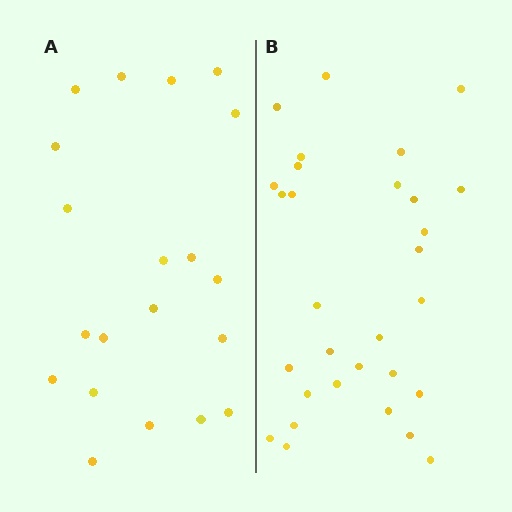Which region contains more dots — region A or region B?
Region B (the right region) has more dots.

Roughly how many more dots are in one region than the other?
Region B has roughly 10 or so more dots than region A.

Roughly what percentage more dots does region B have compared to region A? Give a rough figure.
About 50% more.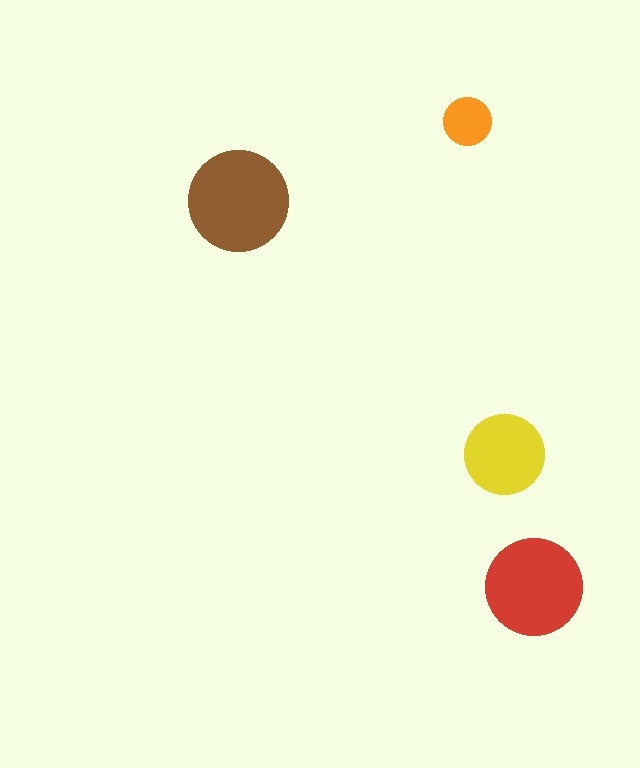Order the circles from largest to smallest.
the brown one, the red one, the yellow one, the orange one.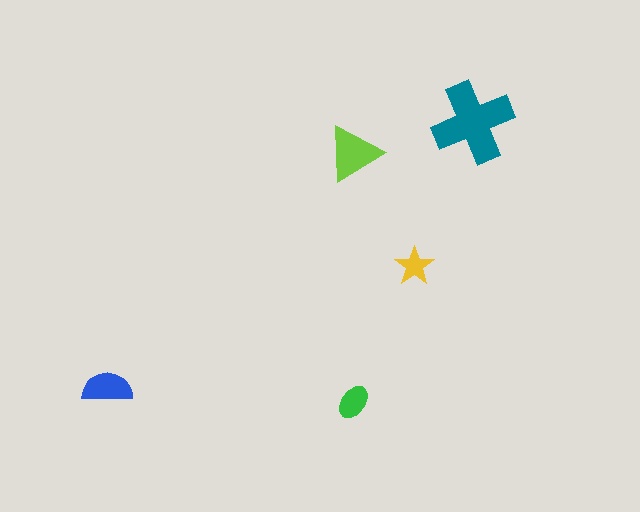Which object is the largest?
The teal cross.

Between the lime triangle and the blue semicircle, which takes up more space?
The lime triangle.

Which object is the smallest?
The yellow star.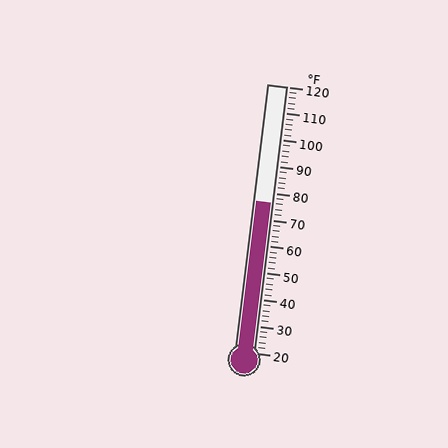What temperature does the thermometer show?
The thermometer shows approximately 76°F.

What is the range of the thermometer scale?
The thermometer scale ranges from 20°F to 120°F.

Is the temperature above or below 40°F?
The temperature is above 40°F.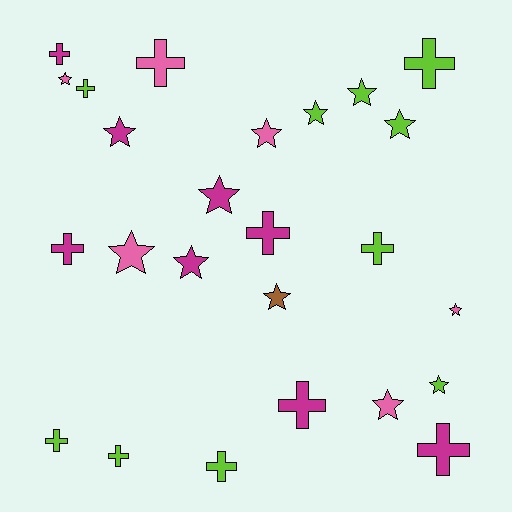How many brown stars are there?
There is 1 brown star.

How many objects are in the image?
There are 25 objects.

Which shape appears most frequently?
Star, with 13 objects.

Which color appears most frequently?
Lime, with 10 objects.